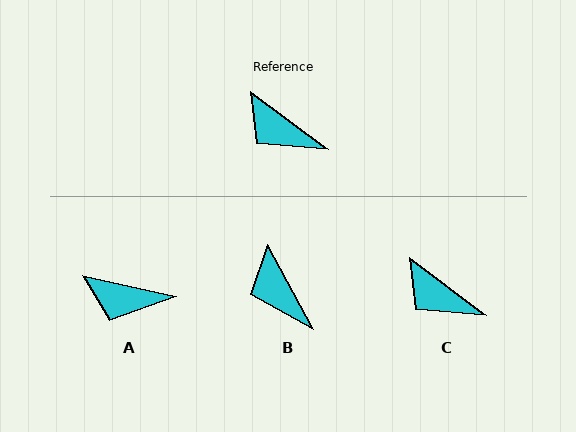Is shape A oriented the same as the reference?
No, it is off by about 24 degrees.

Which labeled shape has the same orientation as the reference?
C.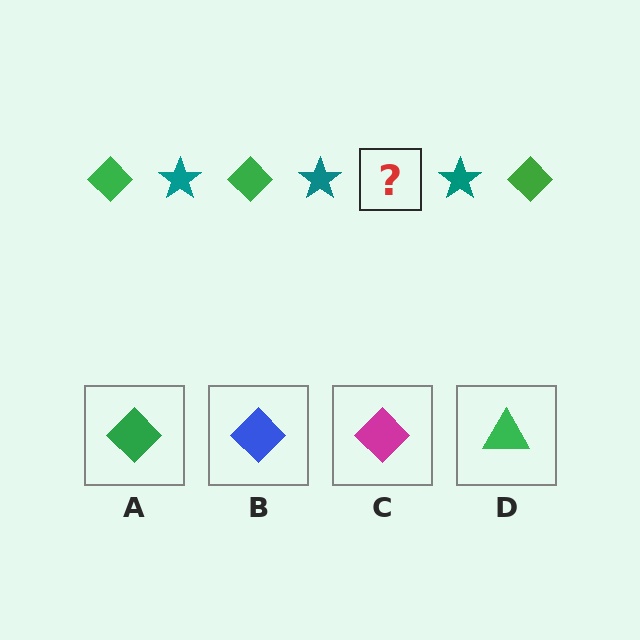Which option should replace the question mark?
Option A.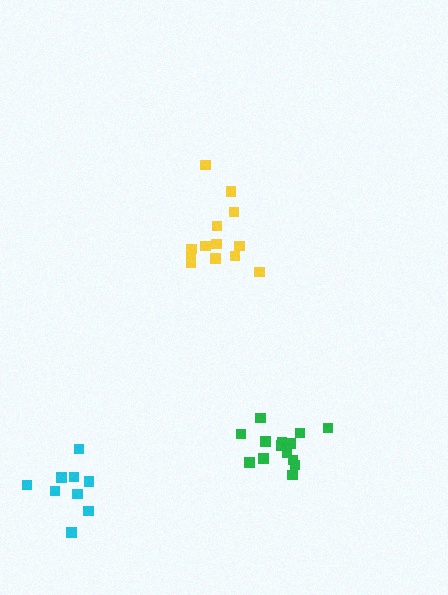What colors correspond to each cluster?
The clusters are colored: green, yellow, cyan.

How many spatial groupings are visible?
There are 3 spatial groupings.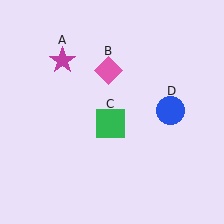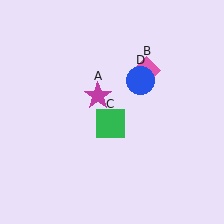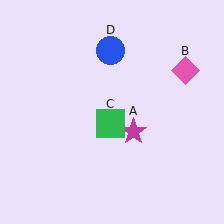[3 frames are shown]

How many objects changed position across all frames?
3 objects changed position: magenta star (object A), pink diamond (object B), blue circle (object D).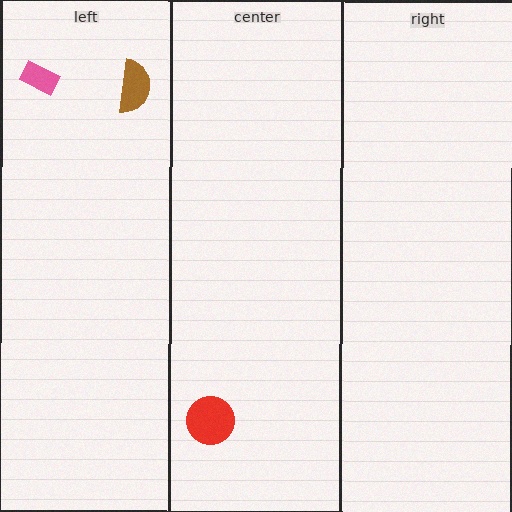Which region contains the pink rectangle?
The left region.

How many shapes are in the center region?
1.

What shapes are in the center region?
The red circle.